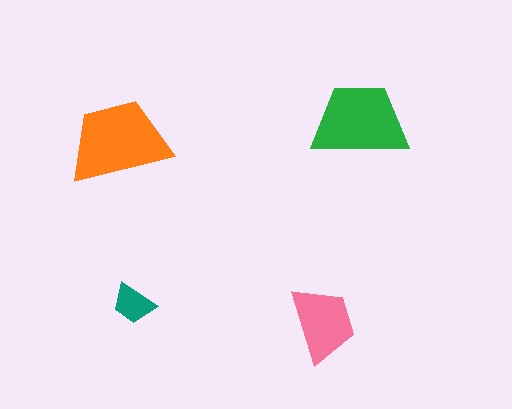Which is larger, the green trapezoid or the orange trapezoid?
The orange one.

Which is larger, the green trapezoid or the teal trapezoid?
The green one.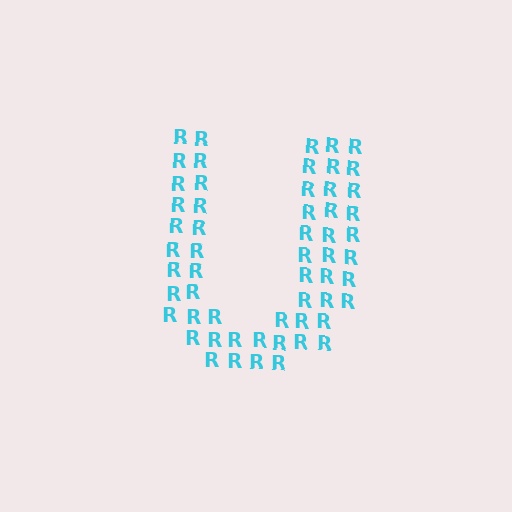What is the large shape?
The large shape is the letter U.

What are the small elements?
The small elements are letter R's.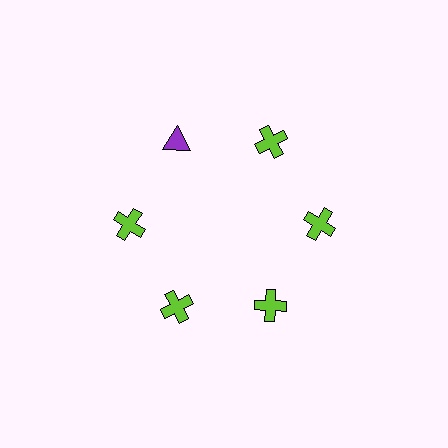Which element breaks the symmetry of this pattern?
The purple triangle at roughly the 11 o'clock position breaks the symmetry. All other shapes are lime crosses.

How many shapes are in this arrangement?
There are 6 shapes arranged in a ring pattern.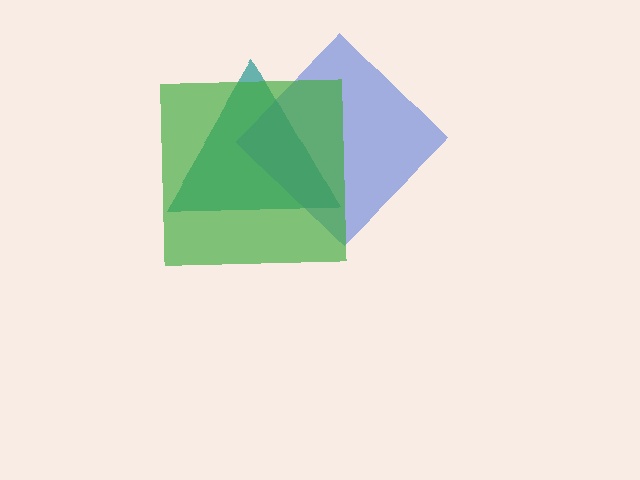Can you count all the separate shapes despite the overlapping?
Yes, there are 3 separate shapes.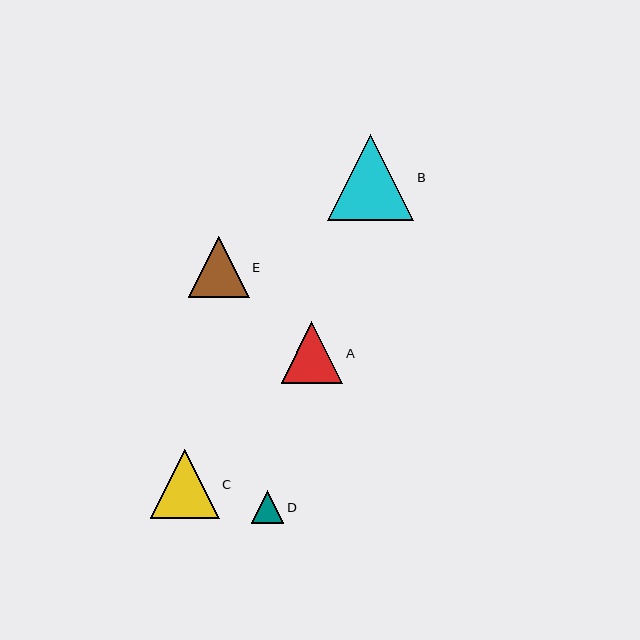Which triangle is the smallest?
Triangle D is the smallest with a size of approximately 33 pixels.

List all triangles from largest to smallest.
From largest to smallest: B, C, A, E, D.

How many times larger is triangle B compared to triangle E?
Triangle B is approximately 1.4 times the size of triangle E.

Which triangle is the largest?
Triangle B is the largest with a size of approximately 86 pixels.